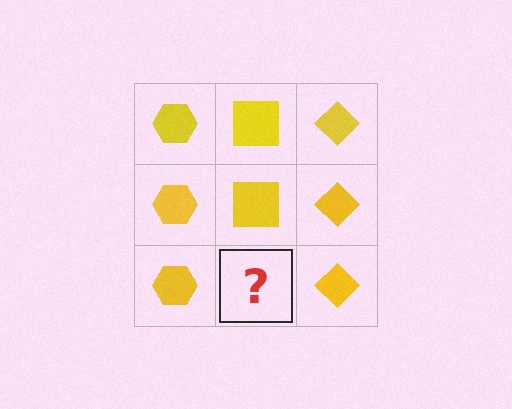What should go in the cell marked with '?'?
The missing cell should contain a yellow square.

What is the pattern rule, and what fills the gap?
The rule is that each column has a consistent shape. The gap should be filled with a yellow square.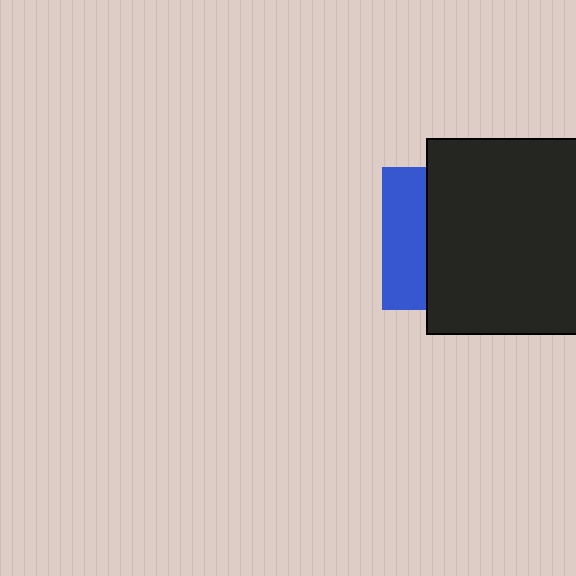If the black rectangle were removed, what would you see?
You would see the complete blue square.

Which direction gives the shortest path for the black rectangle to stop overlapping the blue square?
Moving right gives the shortest separation.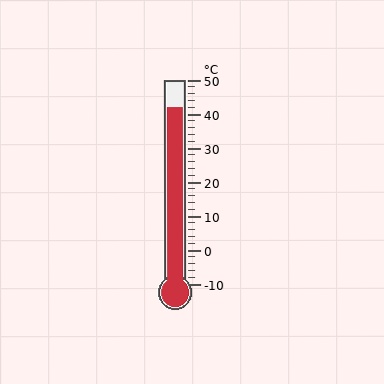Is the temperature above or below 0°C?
The temperature is above 0°C.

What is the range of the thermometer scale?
The thermometer scale ranges from -10°C to 50°C.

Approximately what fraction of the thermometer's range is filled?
The thermometer is filled to approximately 85% of its range.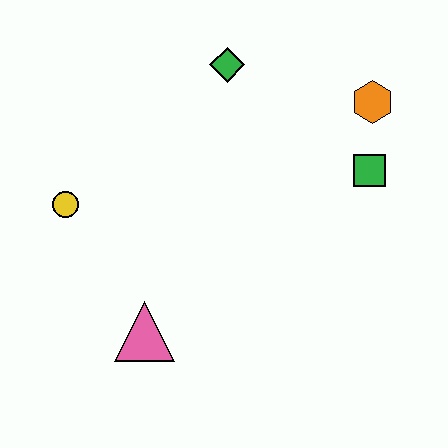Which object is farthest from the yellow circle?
The orange hexagon is farthest from the yellow circle.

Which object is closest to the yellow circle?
The pink triangle is closest to the yellow circle.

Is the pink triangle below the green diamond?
Yes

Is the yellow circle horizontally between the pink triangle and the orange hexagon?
No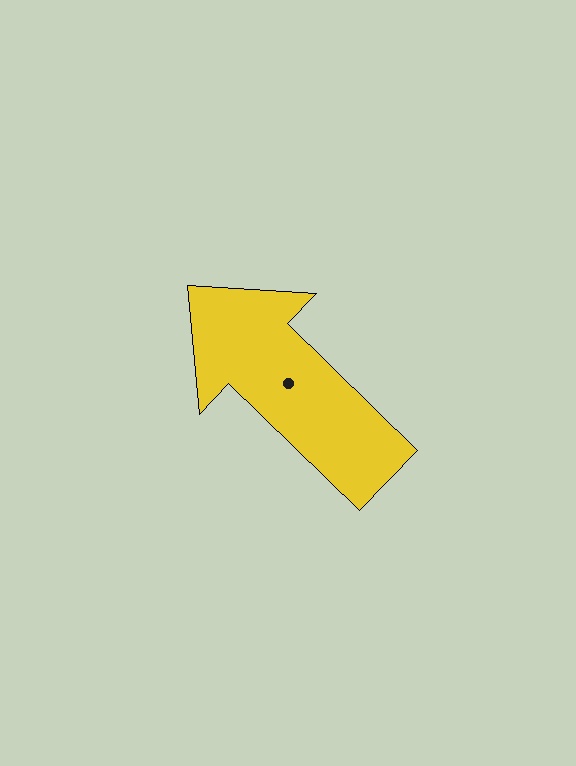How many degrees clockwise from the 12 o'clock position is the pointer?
Approximately 314 degrees.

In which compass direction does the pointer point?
Northwest.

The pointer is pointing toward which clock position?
Roughly 10 o'clock.